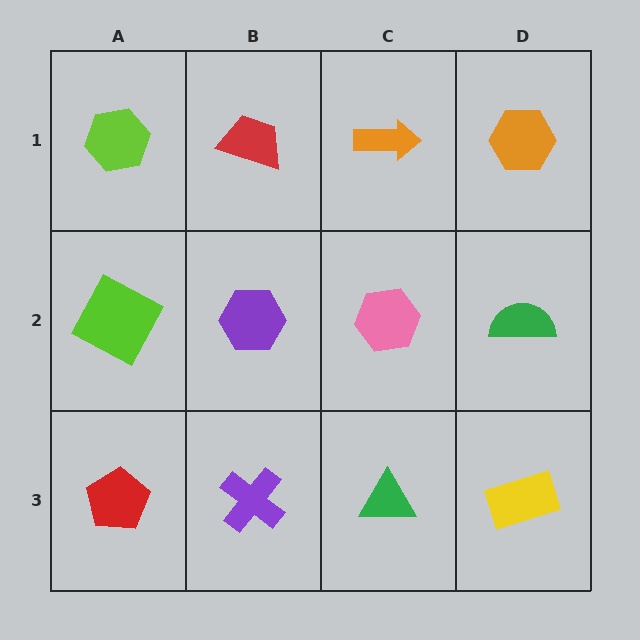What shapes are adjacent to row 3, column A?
A lime square (row 2, column A), a purple cross (row 3, column B).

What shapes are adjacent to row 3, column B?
A purple hexagon (row 2, column B), a red pentagon (row 3, column A), a green triangle (row 3, column C).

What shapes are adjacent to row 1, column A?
A lime square (row 2, column A), a red trapezoid (row 1, column B).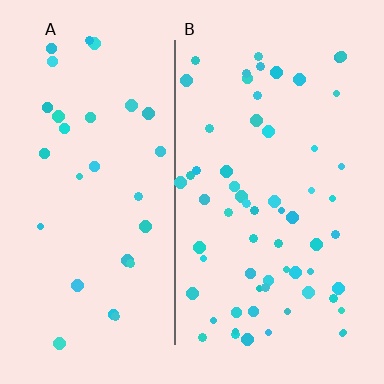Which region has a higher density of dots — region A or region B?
B (the right).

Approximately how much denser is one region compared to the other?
Approximately 2.1× — region B over region A.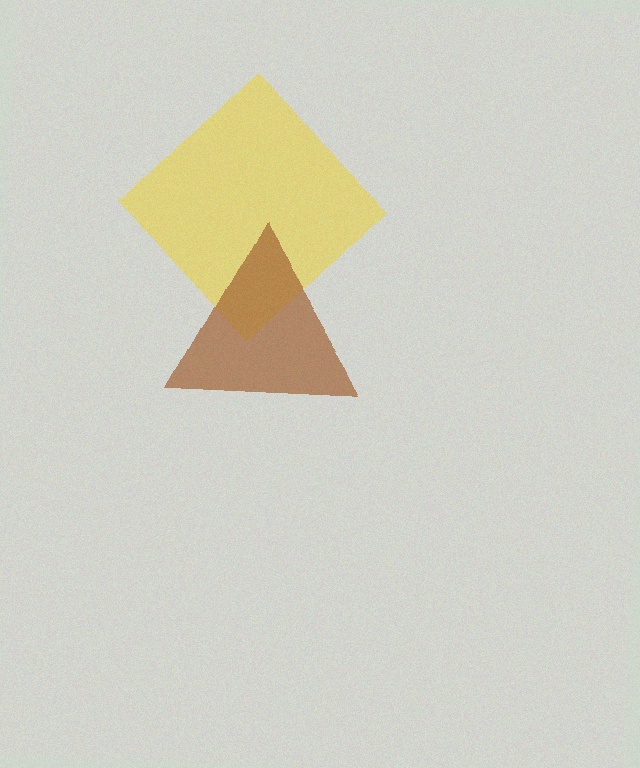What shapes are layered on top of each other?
The layered shapes are: a yellow diamond, a brown triangle.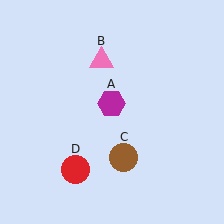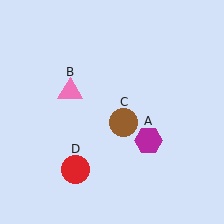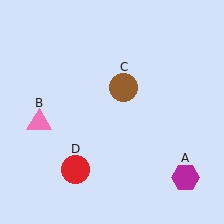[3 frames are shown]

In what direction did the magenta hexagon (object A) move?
The magenta hexagon (object A) moved down and to the right.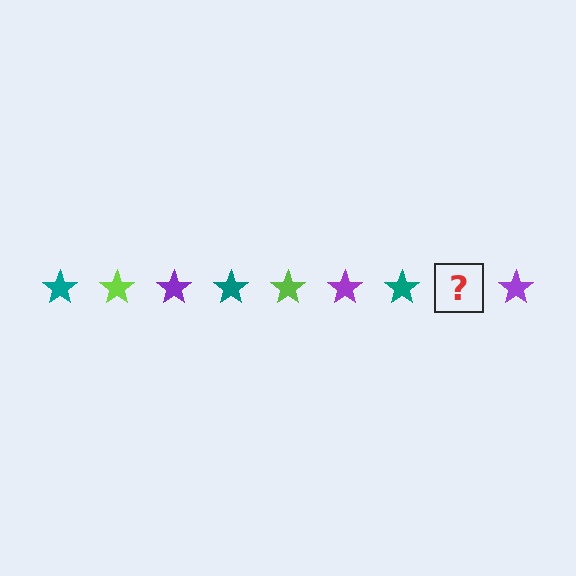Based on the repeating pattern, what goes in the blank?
The blank should be a lime star.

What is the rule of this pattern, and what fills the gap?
The rule is that the pattern cycles through teal, lime, purple stars. The gap should be filled with a lime star.